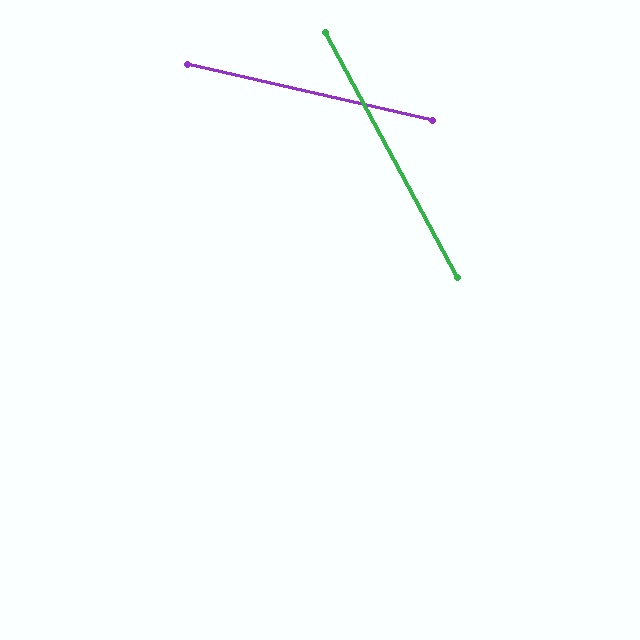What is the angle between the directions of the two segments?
Approximately 49 degrees.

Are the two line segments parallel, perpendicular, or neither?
Neither parallel nor perpendicular — they differ by about 49°.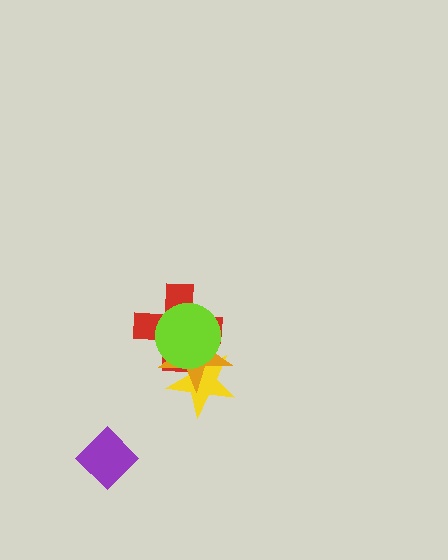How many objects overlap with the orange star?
3 objects overlap with the orange star.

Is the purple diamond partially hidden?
No, no other shape covers it.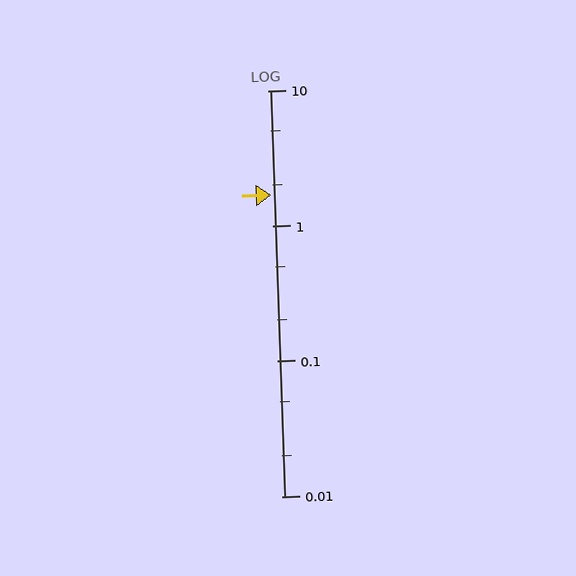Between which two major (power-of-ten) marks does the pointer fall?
The pointer is between 1 and 10.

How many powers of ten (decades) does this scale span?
The scale spans 3 decades, from 0.01 to 10.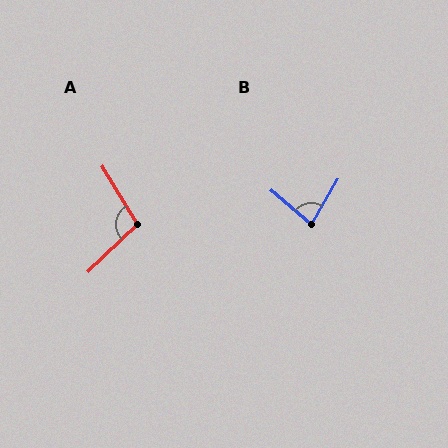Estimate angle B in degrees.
Approximately 80 degrees.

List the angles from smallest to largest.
B (80°), A (103°).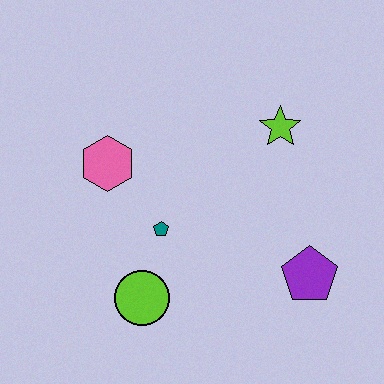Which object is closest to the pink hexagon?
The teal pentagon is closest to the pink hexagon.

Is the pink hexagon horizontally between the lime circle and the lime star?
No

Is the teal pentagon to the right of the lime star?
No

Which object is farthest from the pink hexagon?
The purple pentagon is farthest from the pink hexagon.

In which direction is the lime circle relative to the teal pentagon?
The lime circle is below the teal pentagon.